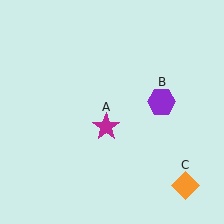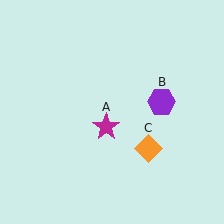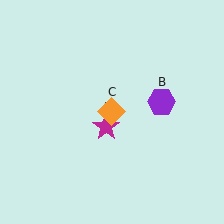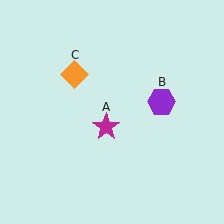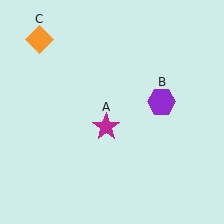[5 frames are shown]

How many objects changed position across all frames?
1 object changed position: orange diamond (object C).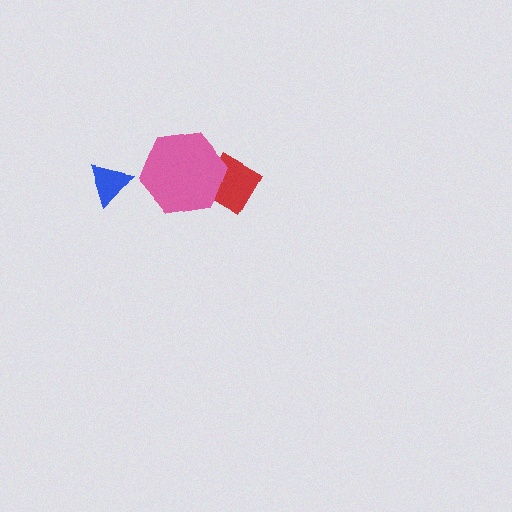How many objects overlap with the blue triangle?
0 objects overlap with the blue triangle.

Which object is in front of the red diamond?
The pink hexagon is in front of the red diamond.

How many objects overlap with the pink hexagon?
1 object overlaps with the pink hexagon.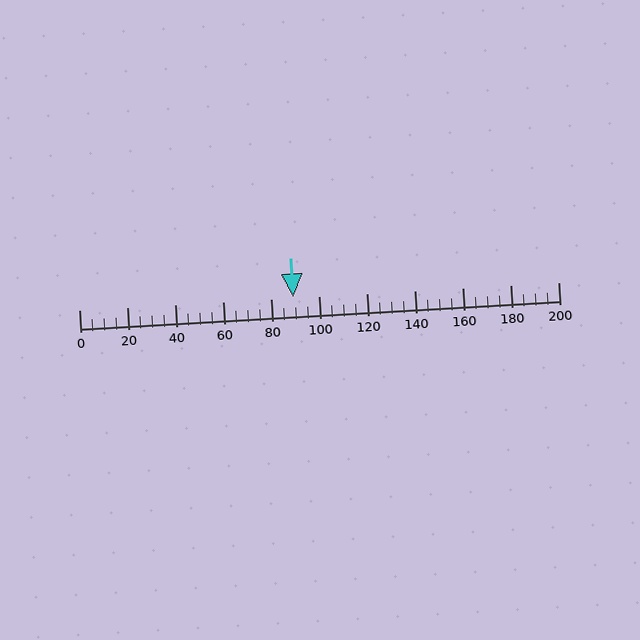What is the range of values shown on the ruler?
The ruler shows values from 0 to 200.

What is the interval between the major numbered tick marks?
The major tick marks are spaced 20 units apart.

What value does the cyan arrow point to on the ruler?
The cyan arrow points to approximately 89.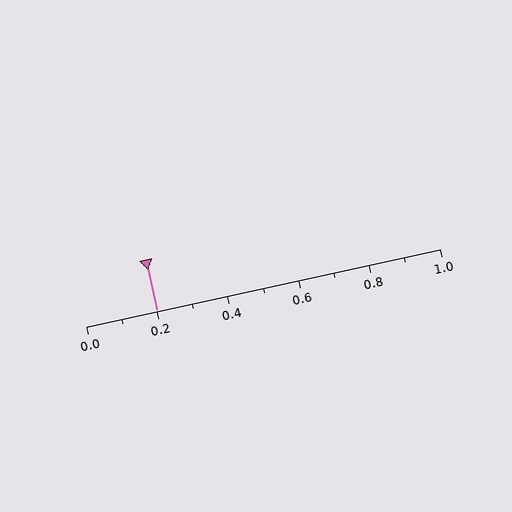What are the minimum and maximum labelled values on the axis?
The axis runs from 0.0 to 1.0.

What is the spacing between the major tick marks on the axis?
The major ticks are spaced 0.2 apart.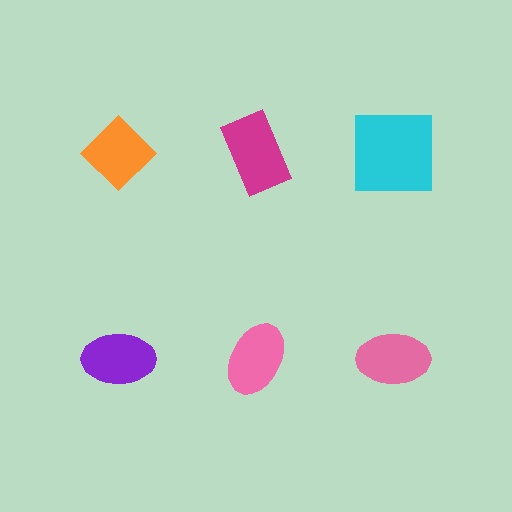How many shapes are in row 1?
3 shapes.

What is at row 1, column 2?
A magenta rectangle.